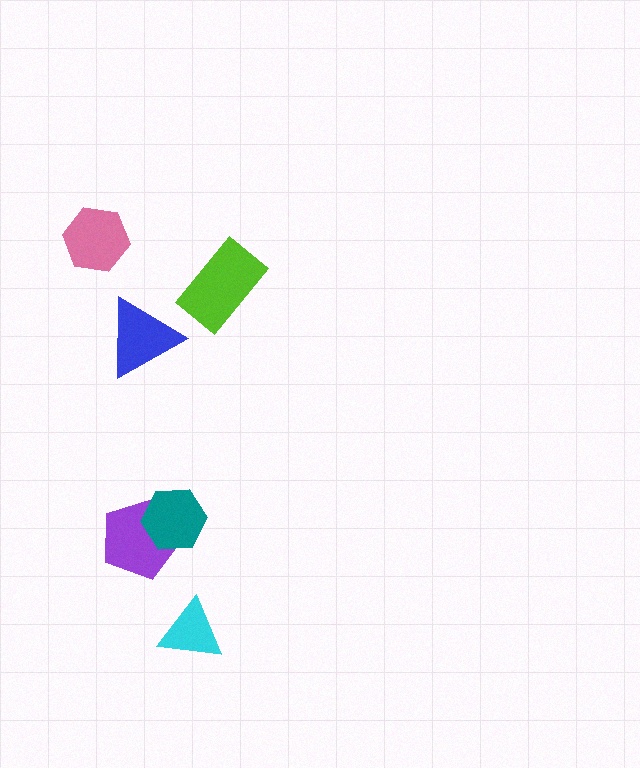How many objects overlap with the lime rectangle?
0 objects overlap with the lime rectangle.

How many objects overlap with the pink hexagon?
0 objects overlap with the pink hexagon.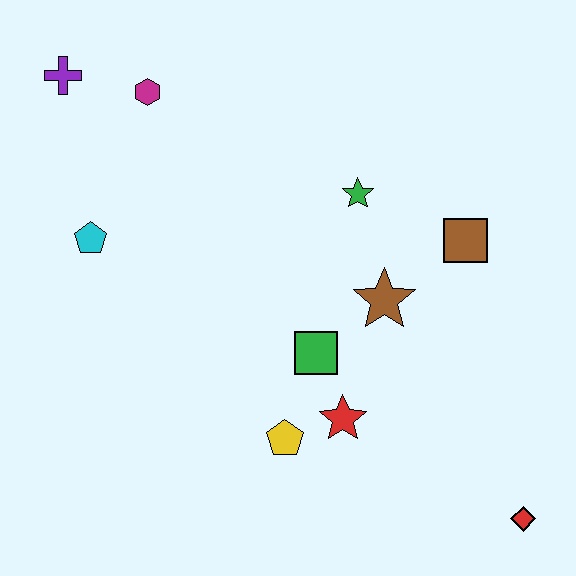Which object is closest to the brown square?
The brown star is closest to the brown square.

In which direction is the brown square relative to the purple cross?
The brown square is to the right of the purple cross.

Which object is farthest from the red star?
The purple cross is farthest from the red star.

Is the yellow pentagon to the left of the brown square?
Yes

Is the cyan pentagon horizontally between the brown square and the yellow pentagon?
No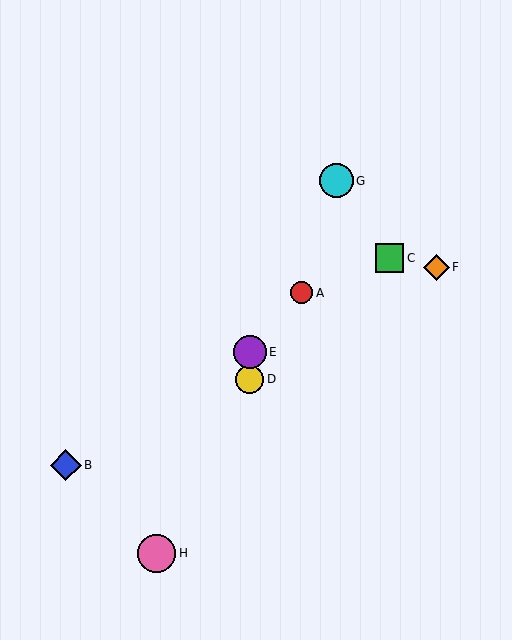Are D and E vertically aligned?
Yes, both are at x≈250.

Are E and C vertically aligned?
No, E is at x≈250 and C is at x≈390.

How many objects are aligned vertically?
2 objects (D, E) are aligned vertically.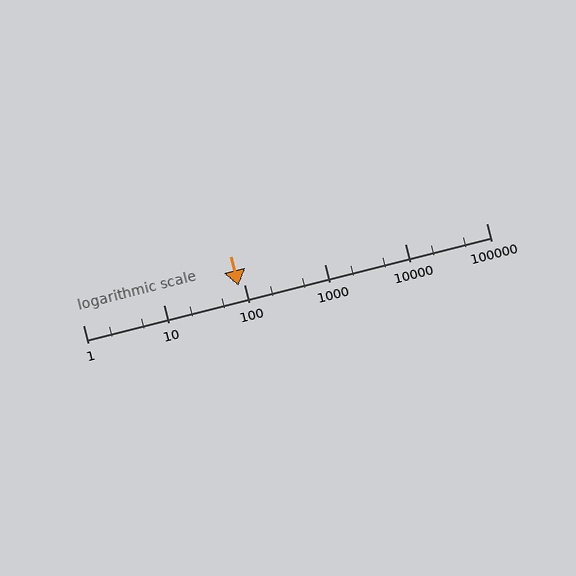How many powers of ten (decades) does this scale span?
The scale spans 5 decades, from 1 to 100000.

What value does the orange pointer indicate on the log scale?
The pointer indicates approximately 86.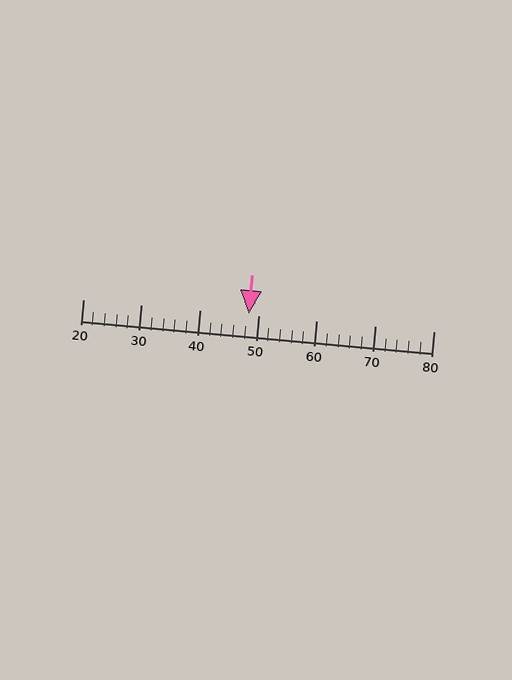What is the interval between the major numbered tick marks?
The major tick marks are spaced 10 units apart.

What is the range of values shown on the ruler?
The ruler shows values from 20 to 80.